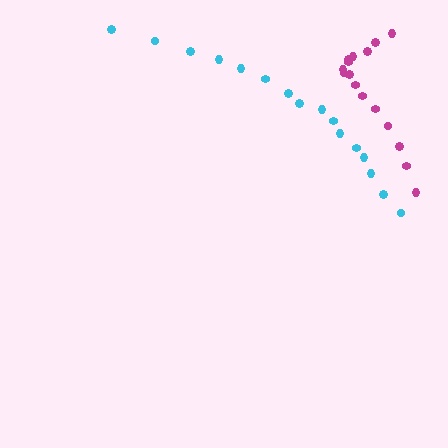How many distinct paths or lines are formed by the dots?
There are 2 distinct paths.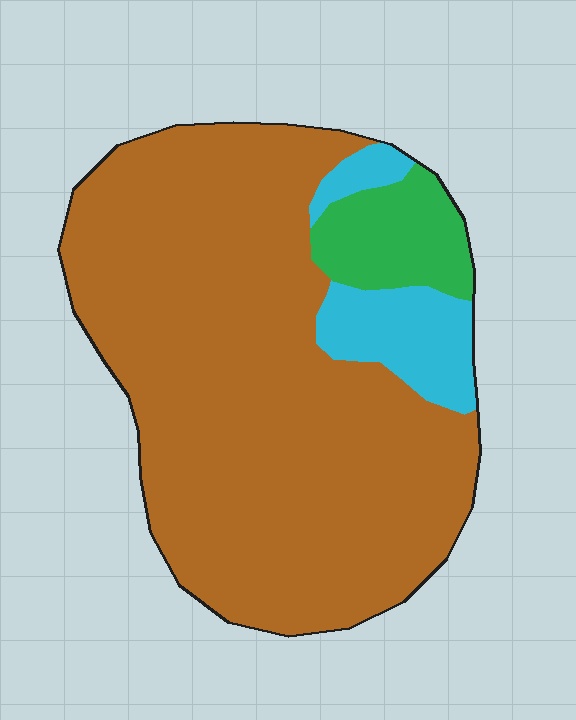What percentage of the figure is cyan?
Cyan takes up about one tenth (1/10) of the figure.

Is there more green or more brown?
Brown.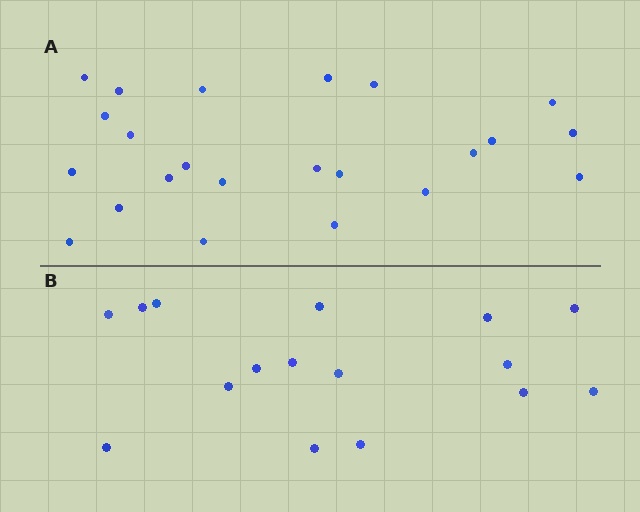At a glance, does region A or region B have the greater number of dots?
Region A (the top region) has more dots.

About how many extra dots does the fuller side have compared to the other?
Region A has roughly 8 or so more dots than region B.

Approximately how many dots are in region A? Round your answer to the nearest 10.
About 20 dots. (The exact count is 23, which rounds to 20.)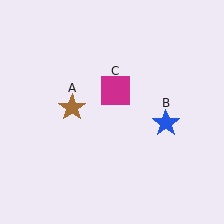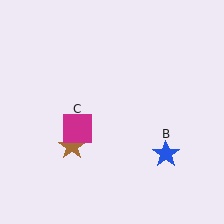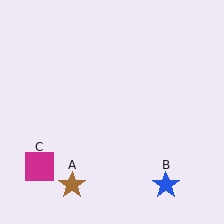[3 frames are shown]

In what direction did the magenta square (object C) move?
The magenta square (object C) moved down and to the left.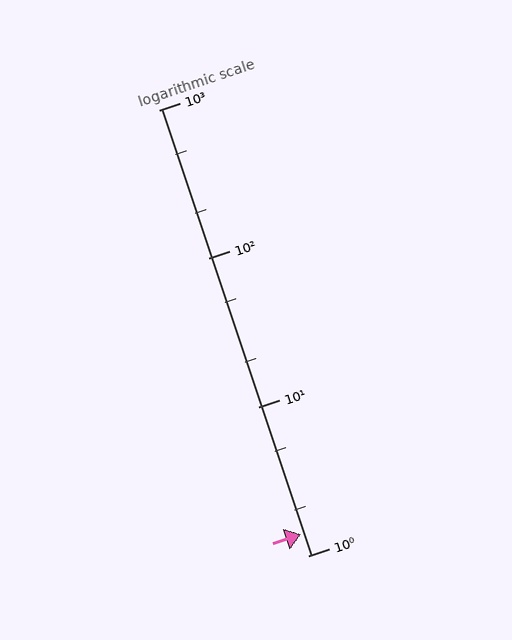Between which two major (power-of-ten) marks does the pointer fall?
The pointer is between 1 and 10.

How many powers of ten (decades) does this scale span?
The scale spans 3 decades, from 1 to 1000.